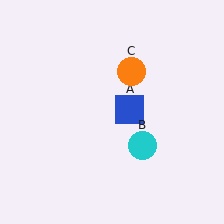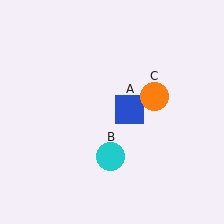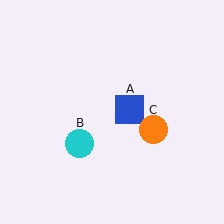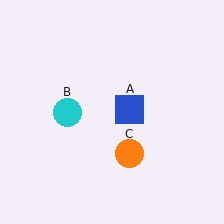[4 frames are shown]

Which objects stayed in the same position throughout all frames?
Blue square (object A) remained stationary.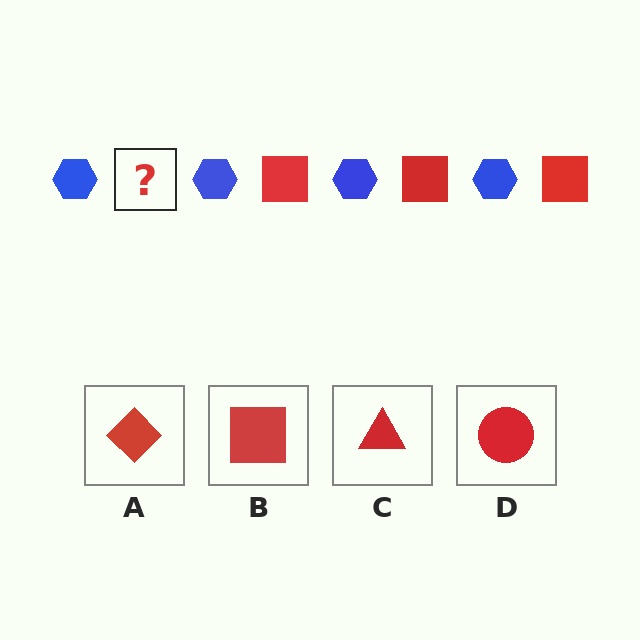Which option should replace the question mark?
Option B.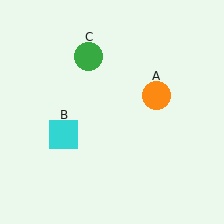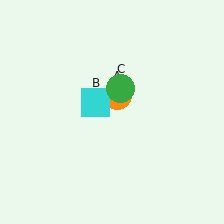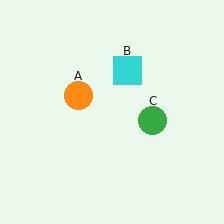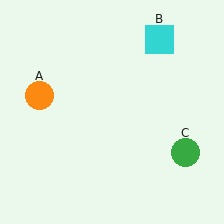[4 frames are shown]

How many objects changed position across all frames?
3 objects changed position: orange circle (object A), cyan square (object B), green circle (object C).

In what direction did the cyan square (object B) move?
The cyan square (object B) moved up and to the right.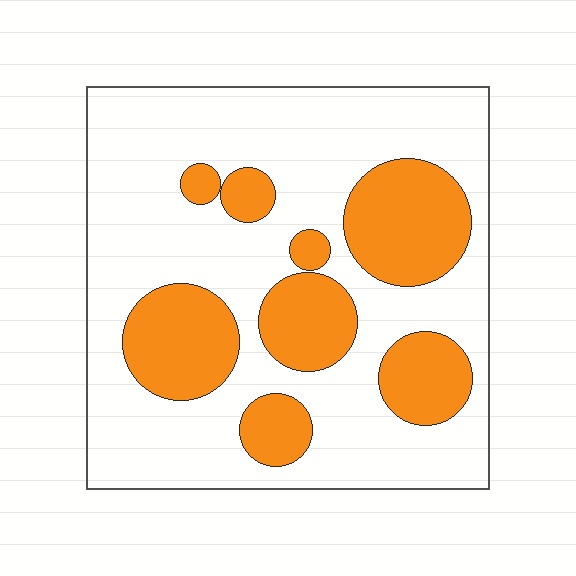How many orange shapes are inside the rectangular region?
8.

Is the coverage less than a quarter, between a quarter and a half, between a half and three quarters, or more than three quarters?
Between a quarter and a half.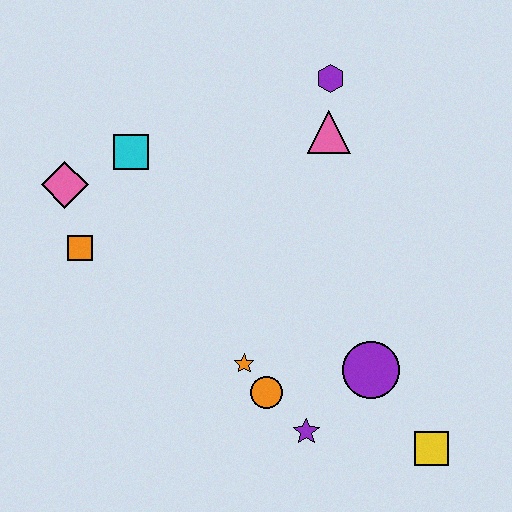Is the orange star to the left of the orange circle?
Yes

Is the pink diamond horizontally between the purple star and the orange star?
No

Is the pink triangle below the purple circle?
No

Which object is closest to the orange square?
The pink diamond is closest to the orange square.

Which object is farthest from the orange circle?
The purple hexagon is farthest from the orange circle.